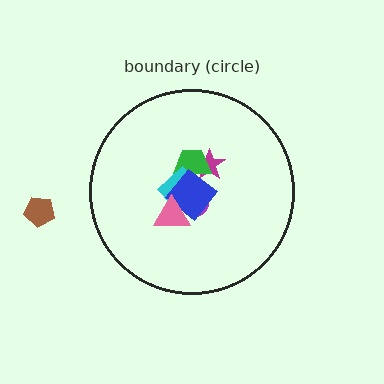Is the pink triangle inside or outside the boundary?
Inside.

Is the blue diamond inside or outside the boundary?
Inside.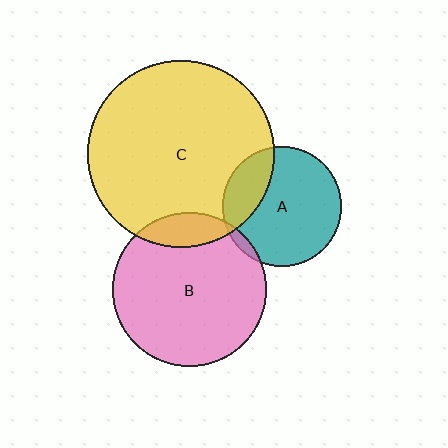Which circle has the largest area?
Circle C (yellow).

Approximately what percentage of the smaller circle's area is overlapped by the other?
Approximately 15%.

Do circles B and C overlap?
Yes.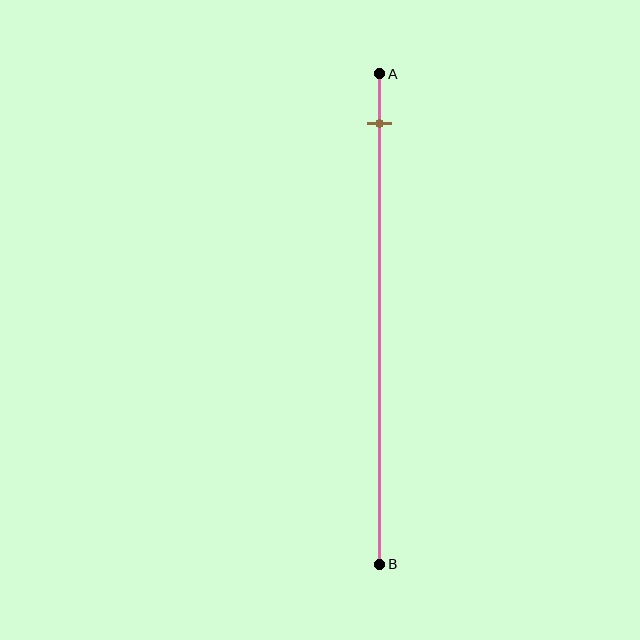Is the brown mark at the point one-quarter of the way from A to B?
No, the mark is at about 10% from A, not at the 25% one-quarter point.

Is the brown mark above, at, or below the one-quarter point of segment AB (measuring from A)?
The brown mark is above the one-quarter point of segment AB.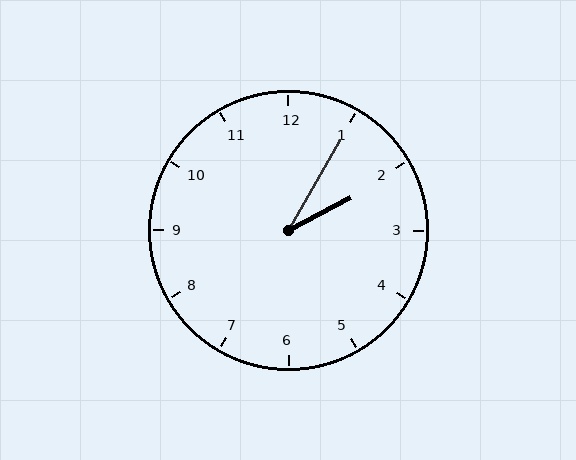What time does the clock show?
2:05.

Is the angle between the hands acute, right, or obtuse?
It is acute.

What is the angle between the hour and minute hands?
Approximately 32 degrees.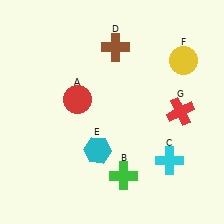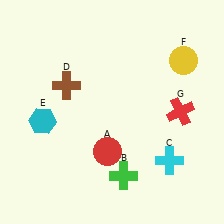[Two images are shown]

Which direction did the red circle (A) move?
The red circle (A) moved down.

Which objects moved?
The objects that moved are: the red circle (A), the brown cross (D), the cyan hexagon (E).